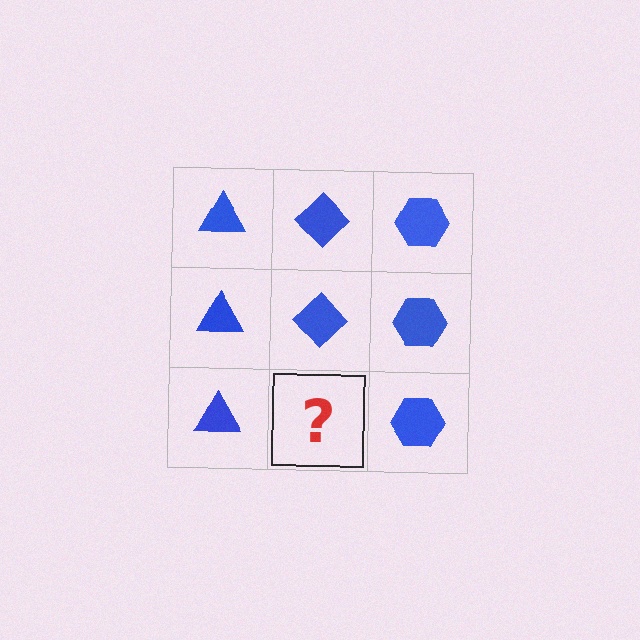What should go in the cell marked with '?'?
The missing cell should contain a blue diamond.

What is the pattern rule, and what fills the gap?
The rule is that each column has a consistent shape. The gap should be filled with a blue diamond.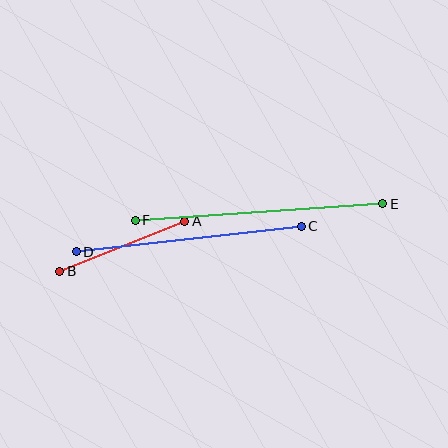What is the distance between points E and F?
The distance is approximately 248 pixels.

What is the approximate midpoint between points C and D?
The midpoint is at approximately (189, 239) pixels.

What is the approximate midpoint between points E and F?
The midpoint is at approximately (259, 212) pixels.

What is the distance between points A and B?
The distance is approximately 135 pixels.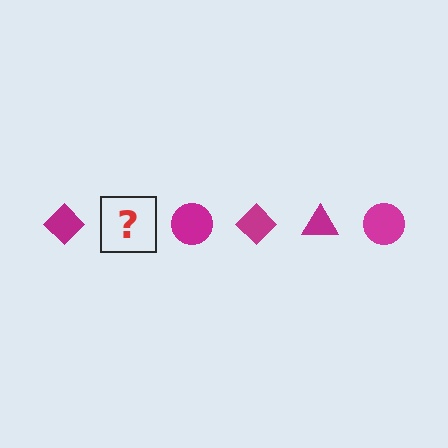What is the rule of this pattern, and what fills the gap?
The rule is that the pattern cycles through diamond, triangle, circle shapes in magenta. The gap should be filled with a magenta triangle.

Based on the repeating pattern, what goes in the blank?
The blank should be a magenta triangle.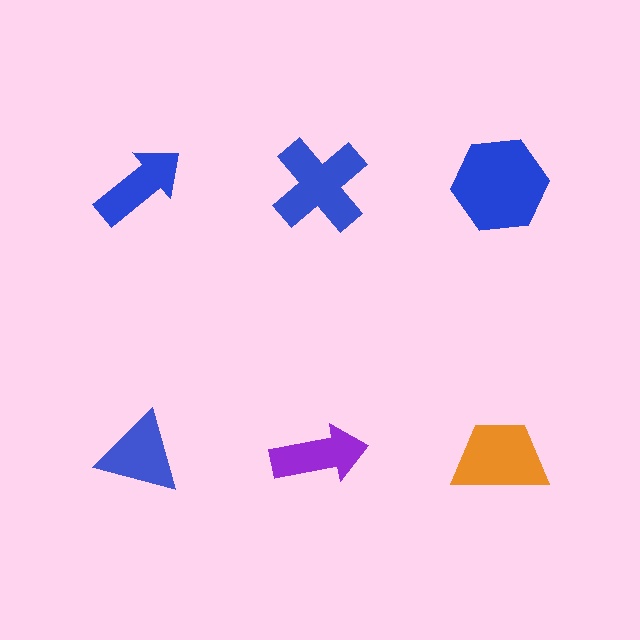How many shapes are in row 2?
3 shapes.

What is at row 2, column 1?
A blue triangle.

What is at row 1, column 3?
A blue hexagon.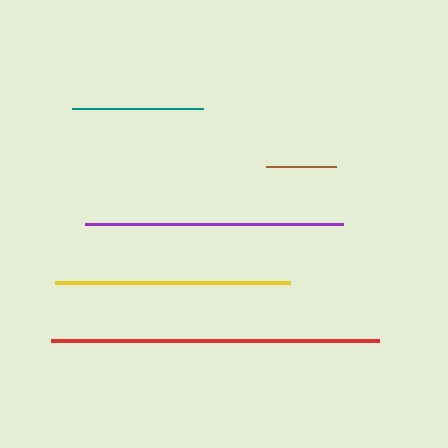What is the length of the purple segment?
The purple segment is approximately 259 pixels long.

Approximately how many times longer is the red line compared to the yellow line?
The red line is approximately 1.4 times the length of the yellow line.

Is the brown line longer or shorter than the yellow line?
The yellow line is longer than the brown line.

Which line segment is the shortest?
The brown line is the shortest at approximately 70 pixels.